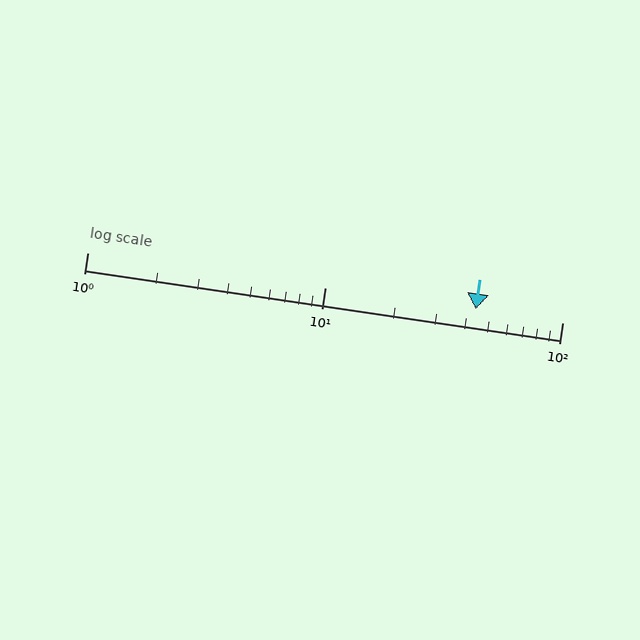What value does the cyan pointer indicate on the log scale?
The pointer indicates approximately 43.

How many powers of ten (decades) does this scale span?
The scale spans 2 decades, from 1 to 100.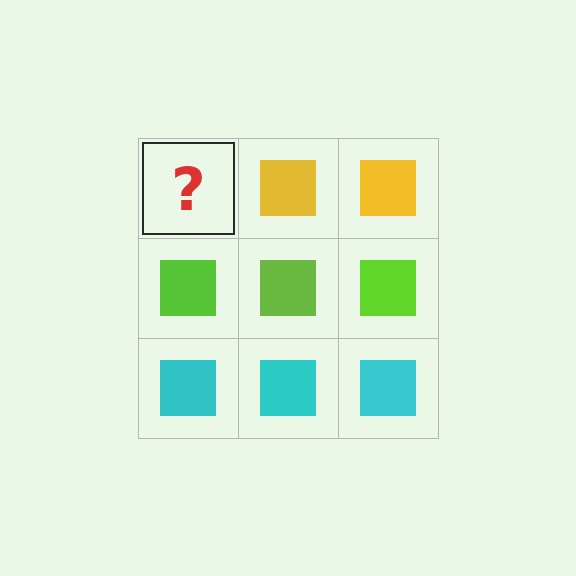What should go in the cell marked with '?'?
The missing cell should contain a yellow square.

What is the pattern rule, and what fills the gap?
The rule is that each row has a consistent color. The gap should be filled with a yellow square.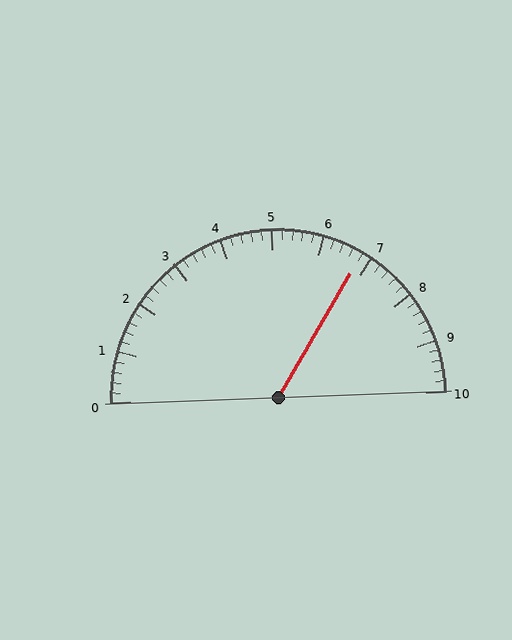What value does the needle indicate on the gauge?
The needle indicates approximately 6.8.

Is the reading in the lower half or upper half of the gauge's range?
The reading is in the upper half of the range (0 to 10).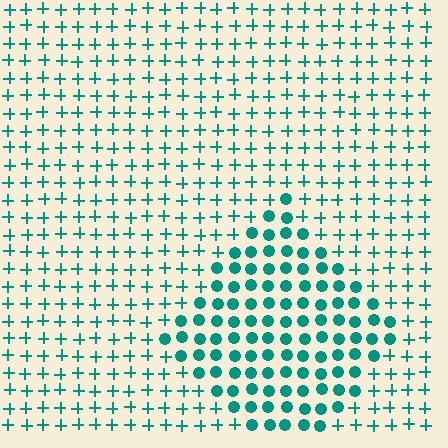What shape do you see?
I see a diamond.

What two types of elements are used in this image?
The image uses circles inside the diamond region and plus signs outside it.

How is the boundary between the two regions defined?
The boundary is defined by a change in element shape: circles inside vs. plus signs outside. All elements share the same color and spacing.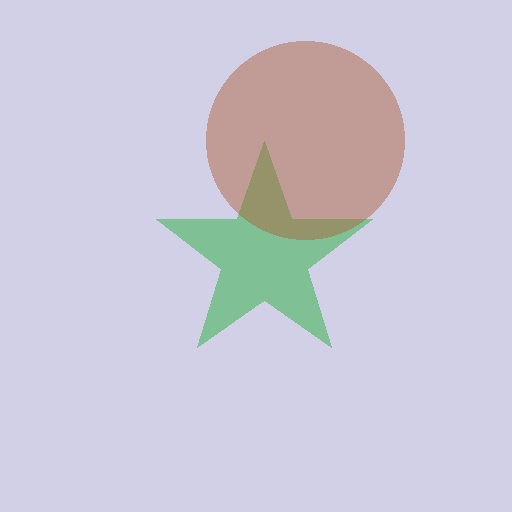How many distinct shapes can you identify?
There are 2 distinct shapes: a green star, a brown circle.